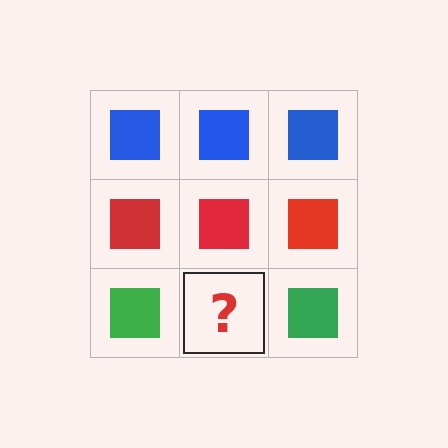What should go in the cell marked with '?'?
The missing cell should contain a green square.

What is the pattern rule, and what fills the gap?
The rule is that each row has a consistent color. The gap should be filled with a green square.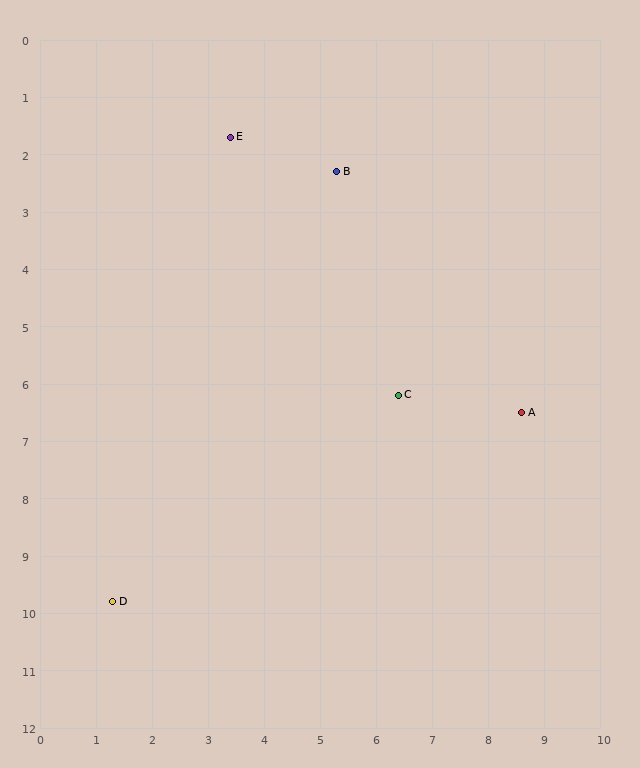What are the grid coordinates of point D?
Point D is at approximately (1.3, 9.8).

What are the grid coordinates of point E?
Point E is at approximately (3.4, 1.7).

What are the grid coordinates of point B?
Point B is at approximately (5.3, 2.3).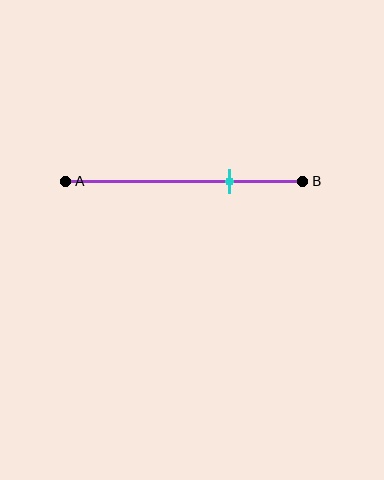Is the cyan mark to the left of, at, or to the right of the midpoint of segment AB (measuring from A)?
The cyan mark is to the right of the midpoint of segment AB.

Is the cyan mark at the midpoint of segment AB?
No, the mark is at about 70% from A, not at the 50% midpoint.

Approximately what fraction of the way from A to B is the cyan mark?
The cyan mark is approximately 70% of the way from A to B.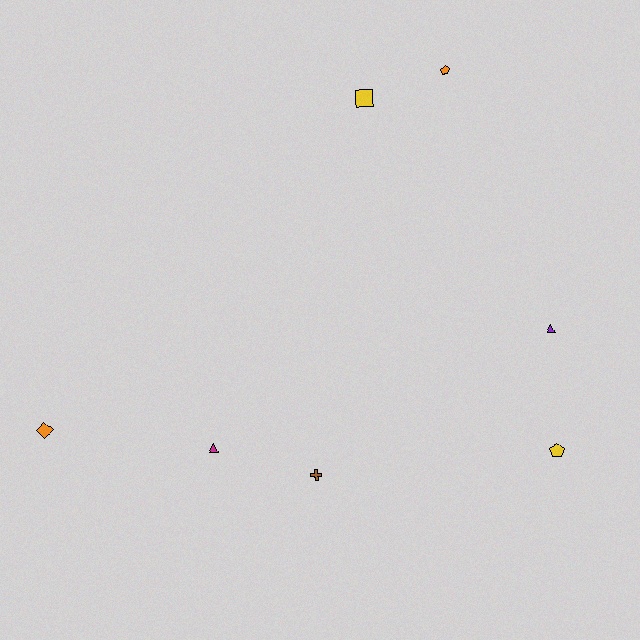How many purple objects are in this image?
There is 1 purple object.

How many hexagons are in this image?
There are no hexagons.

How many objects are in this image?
There are 7 objects.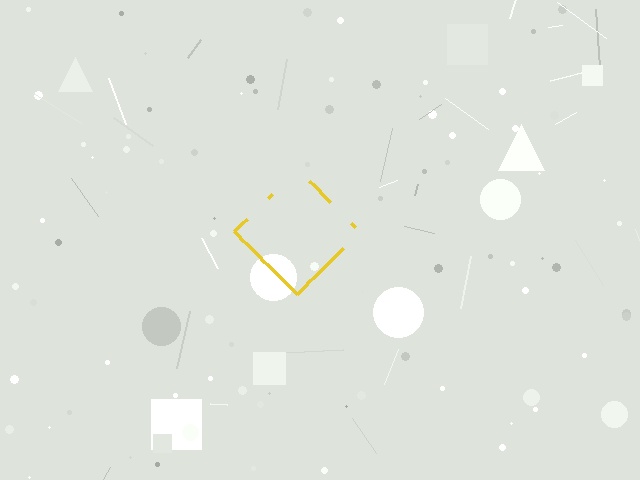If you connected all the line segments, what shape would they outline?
They would outline a diamond.